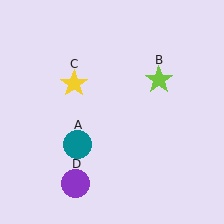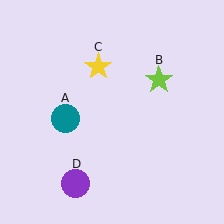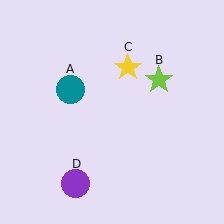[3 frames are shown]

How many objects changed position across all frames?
2 objects changed position: teal circle (object A), yellow star (object C).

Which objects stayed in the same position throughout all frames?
Lime star (object B) and purple circle (object D) remained stationary.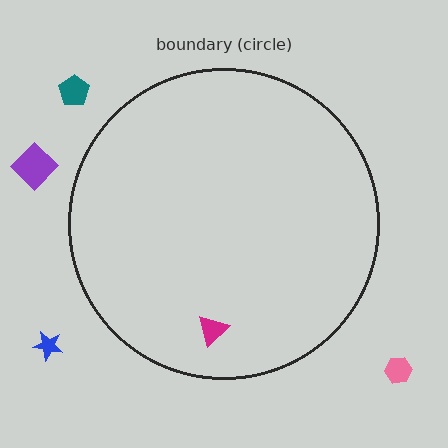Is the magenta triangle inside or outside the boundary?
Inside.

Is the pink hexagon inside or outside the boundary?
Outside.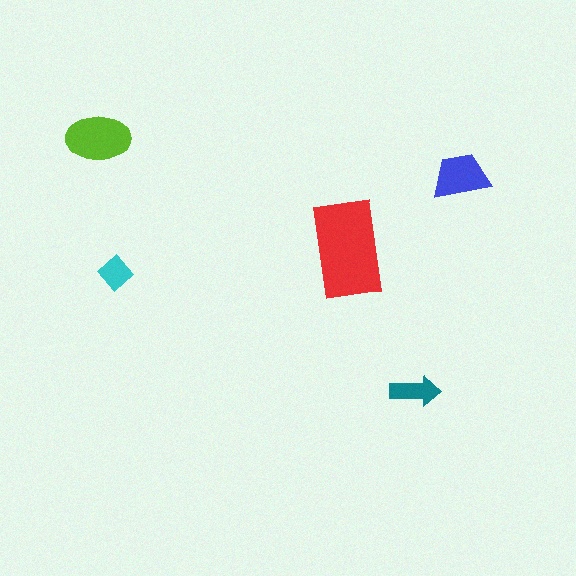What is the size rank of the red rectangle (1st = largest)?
1st.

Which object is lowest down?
The teal arrow is bottommost.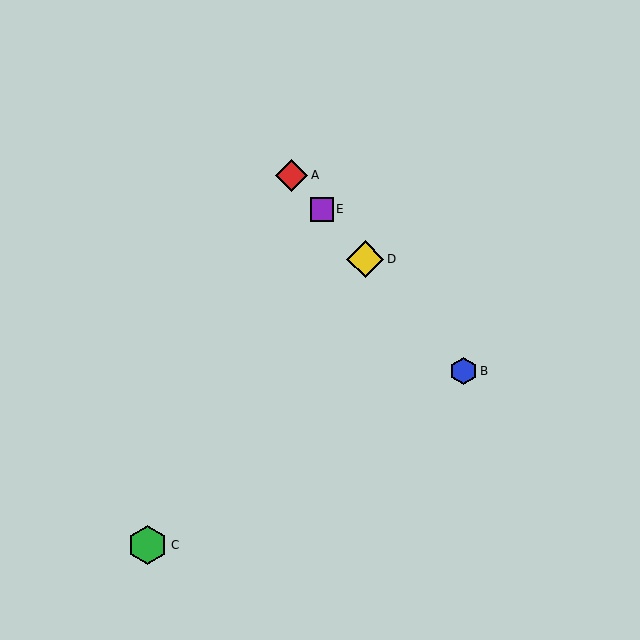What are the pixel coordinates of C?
Object C is at (148, 545).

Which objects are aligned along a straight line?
Objects A, B, D, E are aligned along a straight line.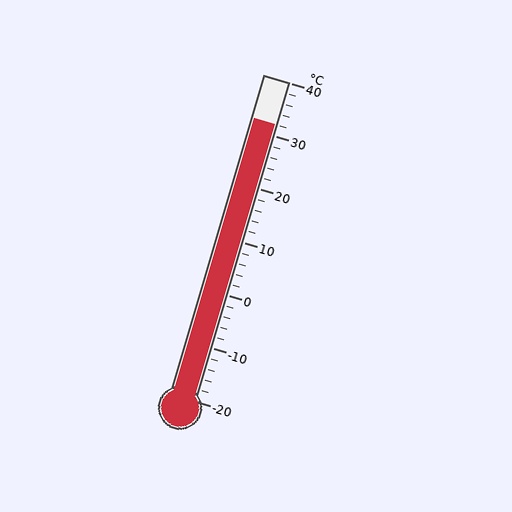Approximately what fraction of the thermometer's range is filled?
The thermometer is filled to approximately 85% of its range.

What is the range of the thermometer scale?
The thermometer scale ranges from -20°C to 40°C.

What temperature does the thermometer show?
The thermometer shows approximately 32°C.